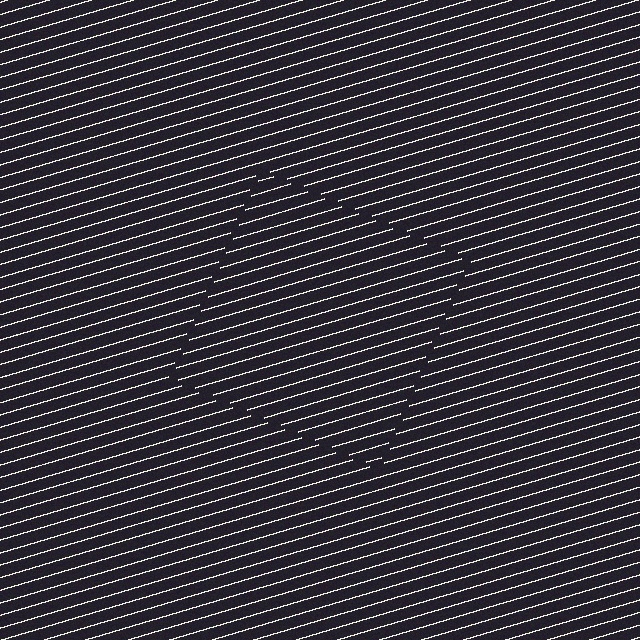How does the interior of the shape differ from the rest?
The interior of the shape contains the same grating, shifted by half a period — the contour is defined by the phase discontinuity where line-ends from the inner and outer gratings abut.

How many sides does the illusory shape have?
4 sides — the line-ends trace a square.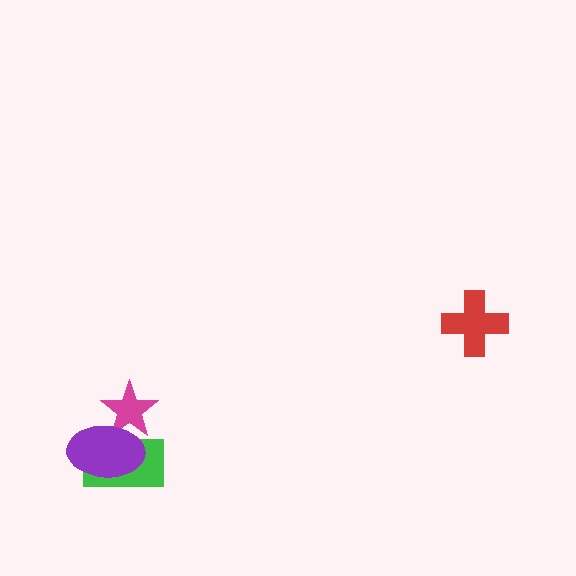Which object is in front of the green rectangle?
The purple ellipse is in front of the green rectangle.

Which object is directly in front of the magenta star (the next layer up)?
The green rectangle is directly in front of the magenta star.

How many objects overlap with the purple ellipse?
2 objects overlap with the purple ellipse.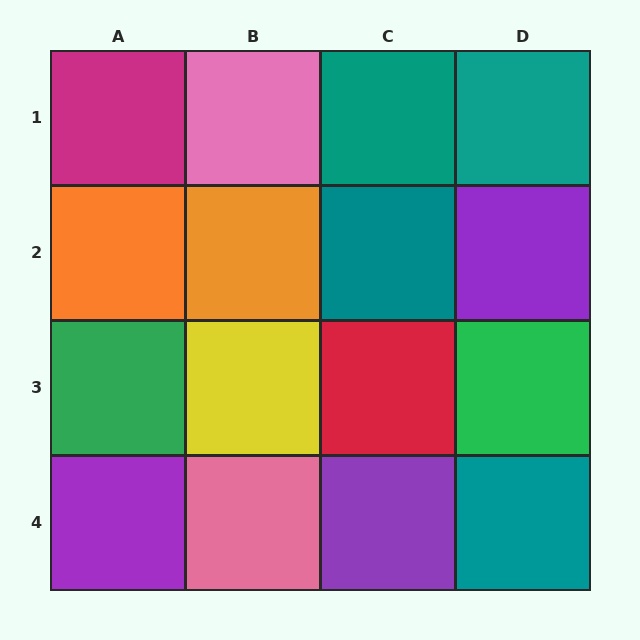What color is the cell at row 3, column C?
Red.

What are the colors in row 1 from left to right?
Magenta, pink, teal, teal.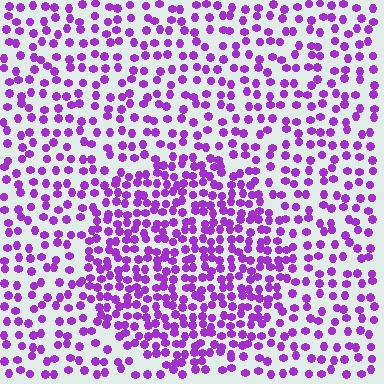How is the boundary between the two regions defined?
The boundary is defined by a change in element density (approximately 1.8x ratio). All elements are the same color, size, and shape.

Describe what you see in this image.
The image contains small purple elements arranged at two different densities. A circle-shaped region is visible where the elements are more densely packed than the surrounding area.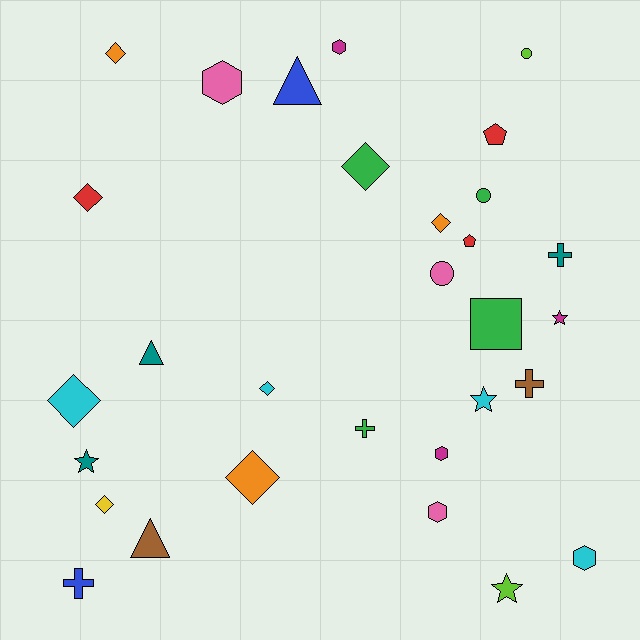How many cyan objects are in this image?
There are 4 cyan objects.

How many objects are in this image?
There are 30 objects.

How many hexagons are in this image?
There are 5 hexagons.